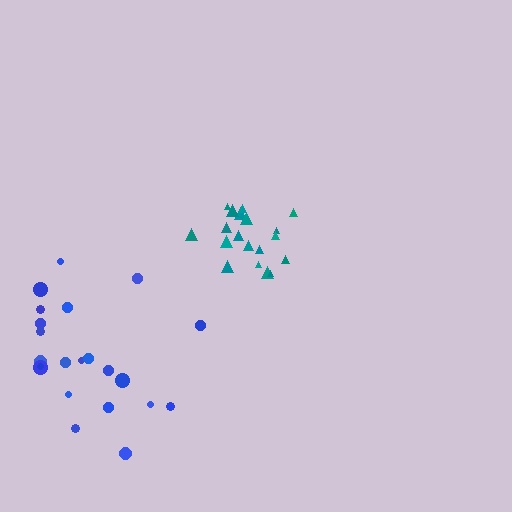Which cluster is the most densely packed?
Teal.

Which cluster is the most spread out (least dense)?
Blue.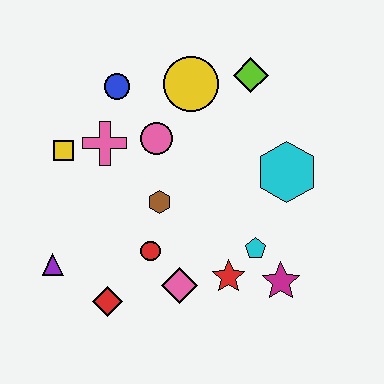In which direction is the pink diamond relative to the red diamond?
The pink diamond is to the right of the red diamond.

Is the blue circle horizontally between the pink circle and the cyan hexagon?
No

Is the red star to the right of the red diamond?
Yes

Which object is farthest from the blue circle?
The magenta star is farthest from the blue circle.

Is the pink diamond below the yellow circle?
Yes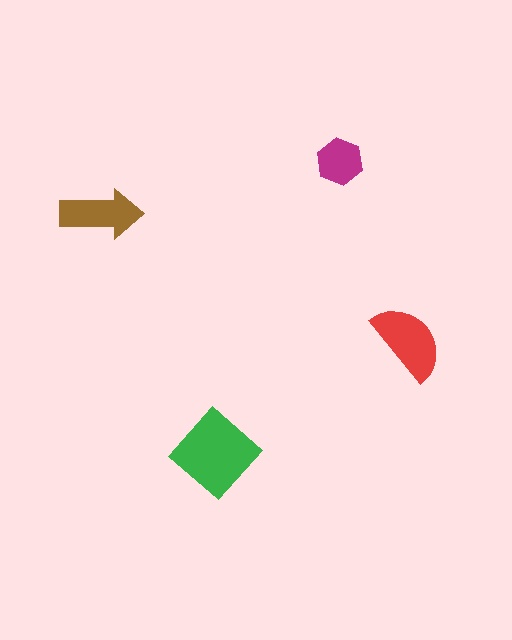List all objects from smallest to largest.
The magenta hexagon, the brown arrow, the red semicircle, the green diamond.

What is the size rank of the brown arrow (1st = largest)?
3rd.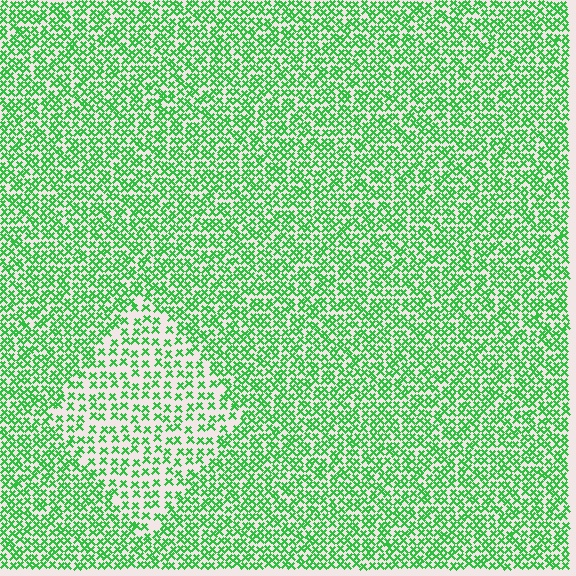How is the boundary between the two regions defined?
The boundary is defined by a change in element density (approximately 1.8x ratio). All elements are the same color, size, and shape.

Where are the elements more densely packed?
The elements are more densely packed outside the diamond boundary.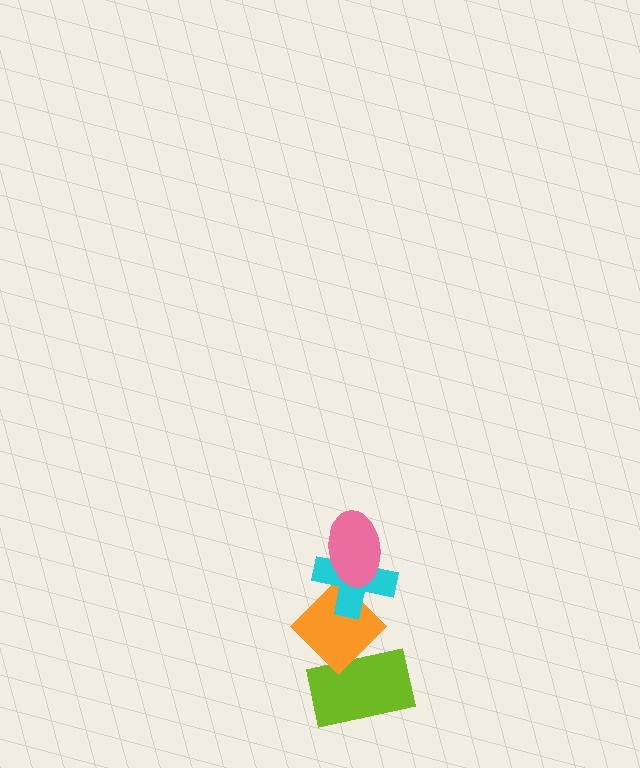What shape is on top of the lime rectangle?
The orange diamond is on top of the lime rectangle.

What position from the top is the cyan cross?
The cyan cross is 2nd from the top.